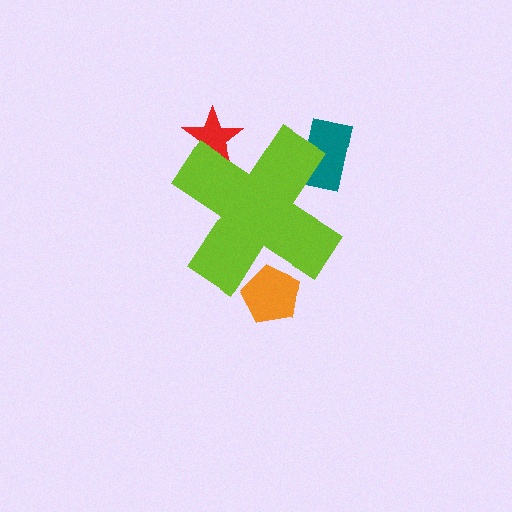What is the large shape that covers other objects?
A lime cross.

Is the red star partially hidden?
Yes, the red star is partially hidden behind the lime cross.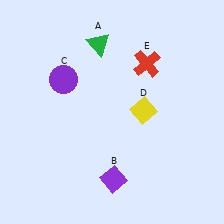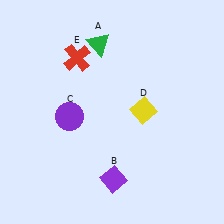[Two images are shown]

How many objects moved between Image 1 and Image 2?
2 objects moved between the two images.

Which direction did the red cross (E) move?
The red cross (E) moved left.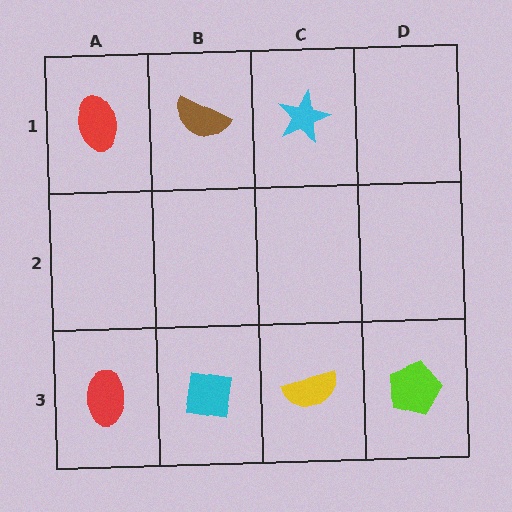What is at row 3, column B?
A cyan square.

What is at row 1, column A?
A red ellipse.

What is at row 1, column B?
A brown semicircle.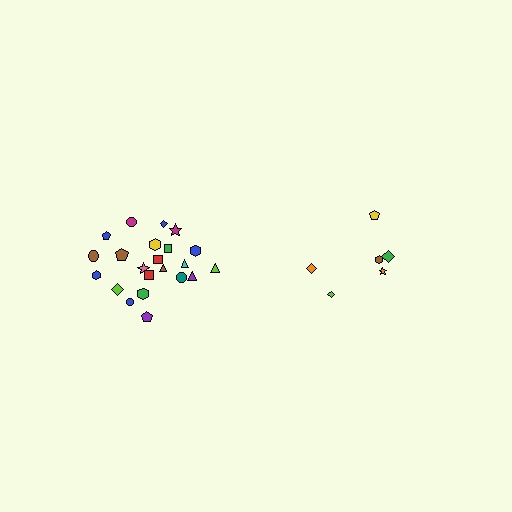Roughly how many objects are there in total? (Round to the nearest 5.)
Roughly 30 objects in total.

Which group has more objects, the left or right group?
The left group.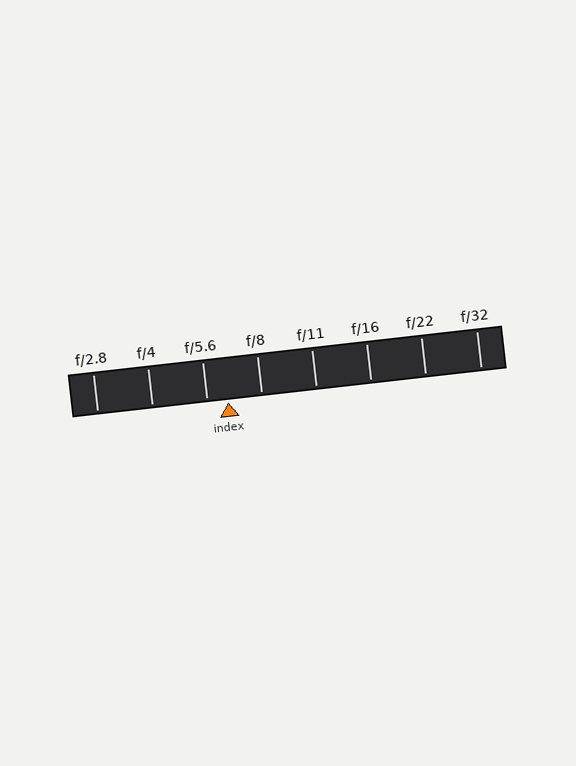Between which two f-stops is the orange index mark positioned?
The index mark is between f/5.6 and f/8.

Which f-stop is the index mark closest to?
The index mark is closest to f/5.6.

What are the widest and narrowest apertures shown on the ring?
The widest aperture shown is f/2.8 and the narrowest is f/32.